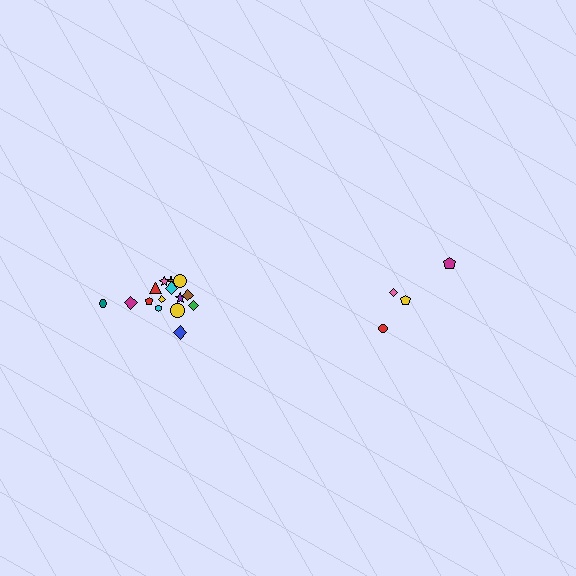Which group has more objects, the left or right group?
The left group.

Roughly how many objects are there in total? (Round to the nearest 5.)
Roughly 20 objects in total.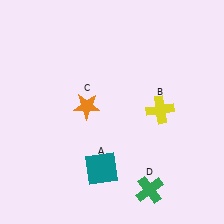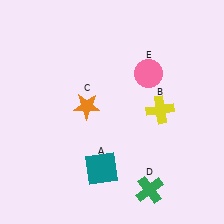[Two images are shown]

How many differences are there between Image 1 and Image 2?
There is 1 difference between the two images.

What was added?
A pink circle (E) was added in Image 2.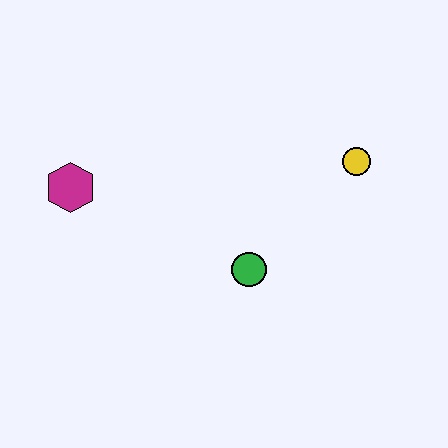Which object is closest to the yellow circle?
The green circle is closest to the yellow circle.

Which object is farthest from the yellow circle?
The magenta hexagon is farthest from the yellow circle.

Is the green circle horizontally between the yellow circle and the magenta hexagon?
Yes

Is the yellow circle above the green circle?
Yes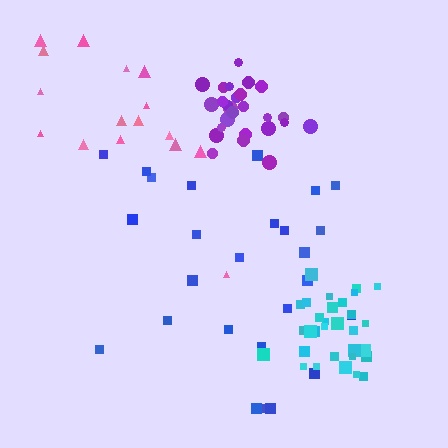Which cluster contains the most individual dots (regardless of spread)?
Cyan (32).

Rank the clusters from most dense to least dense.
purple, cyan, blue, pink.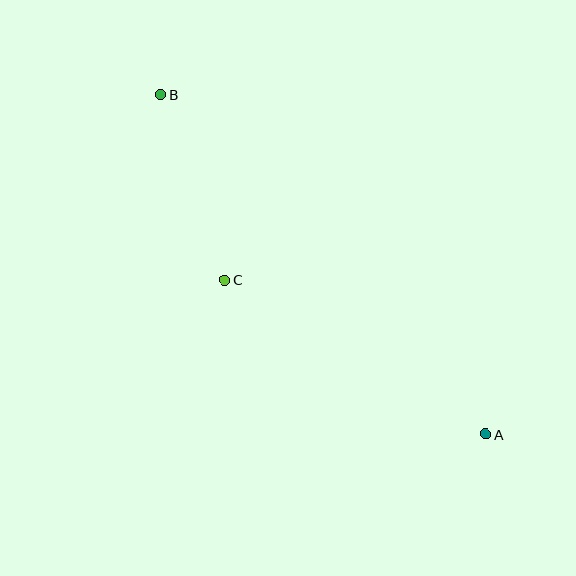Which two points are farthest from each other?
Points A and B are farthest from each other.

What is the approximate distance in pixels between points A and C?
The distance between A and C is approximately 302 pixels.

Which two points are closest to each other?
Points B and C are closest to each other.